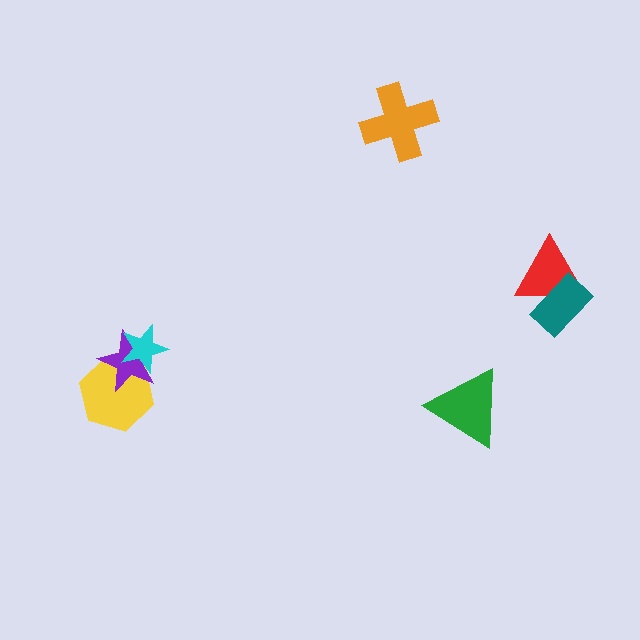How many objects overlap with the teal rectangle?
1 object overlaps with the teal rectangle.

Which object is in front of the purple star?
The cyan star is in front of the purple star.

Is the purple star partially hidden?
Yes, it is partially covered by another shape.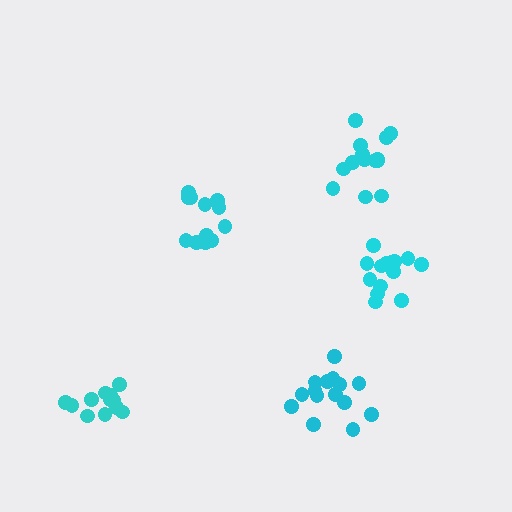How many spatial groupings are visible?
There are 5 spatial groupings.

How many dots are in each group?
Group 1: 14 dots, Group 2: 13 dots, Group 3: 12 dots, Group 4: 15 dots, Group 5: 14 dots (68 total).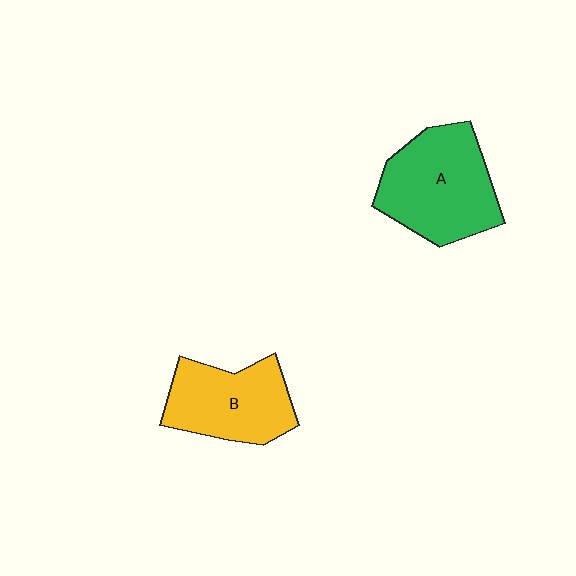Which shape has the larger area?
Shape A (green).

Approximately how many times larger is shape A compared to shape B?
Approximately 1.2 times.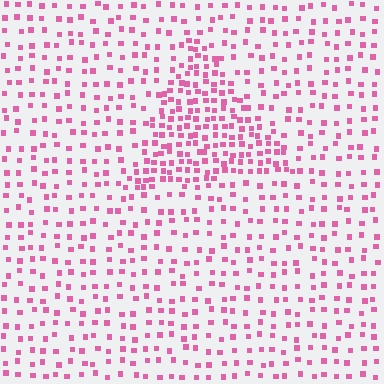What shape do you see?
I see a triangle.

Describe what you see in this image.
The image contains small pink elements arranged at two different densities. A triangle-shaped region is visible where the elements are more densely packed than the surrounding area.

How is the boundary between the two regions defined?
The boundary is defined by a change in element density (approximately 2.1x ratio). All elements are the same color, size, and shape.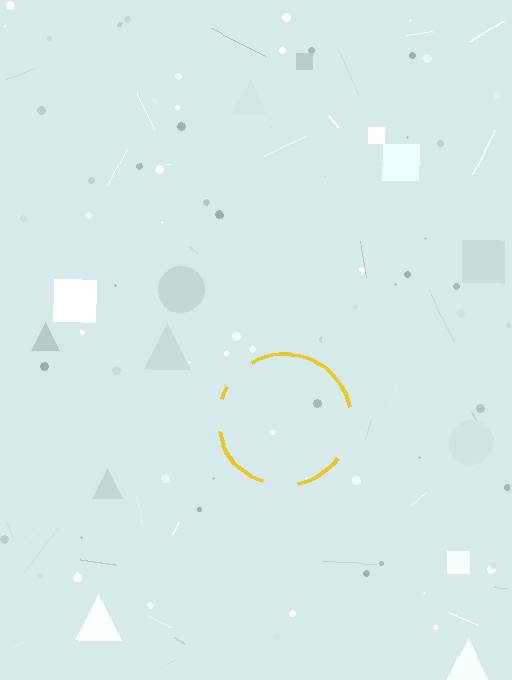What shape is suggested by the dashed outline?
The dashed outline suggests a circle.